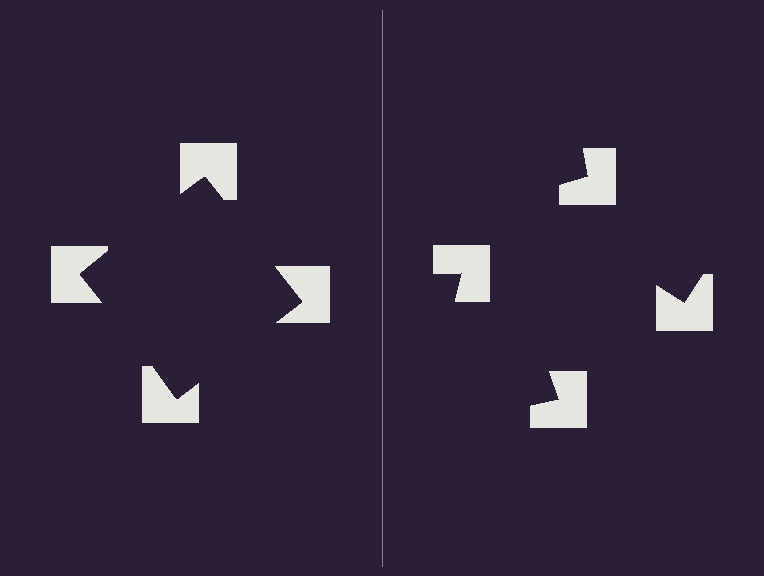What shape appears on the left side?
An illusory square.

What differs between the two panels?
The notched squares are positioned identically on both sides; only the wedge orientations differ. On the left they align to a square; on the right they are misaligned.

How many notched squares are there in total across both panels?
8 — 4 on each side.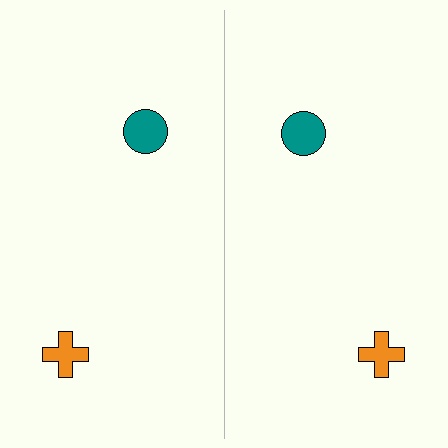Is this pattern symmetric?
Yes, this pattern has bilateral (reflection) symmetry.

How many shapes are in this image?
There are 4 shapes in this image.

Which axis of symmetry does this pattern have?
The pattern has a vertical axis of symmetry running through the center of the image.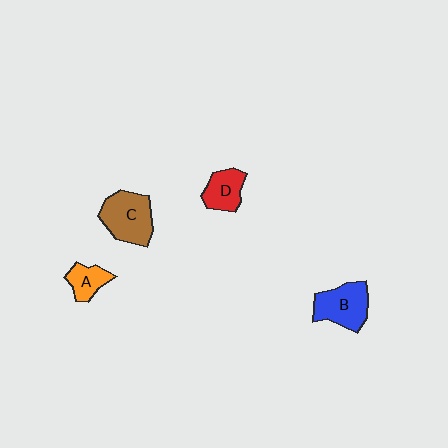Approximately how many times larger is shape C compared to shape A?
Approximately 2.0 times.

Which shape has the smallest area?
Shape A (orange).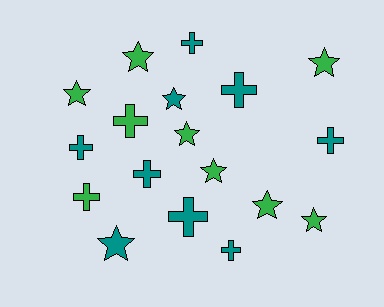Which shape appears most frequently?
Star, with 9 objects.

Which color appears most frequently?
Teal, with 9 objects.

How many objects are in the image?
There are 18 objects.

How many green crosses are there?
There are 2 green crosses.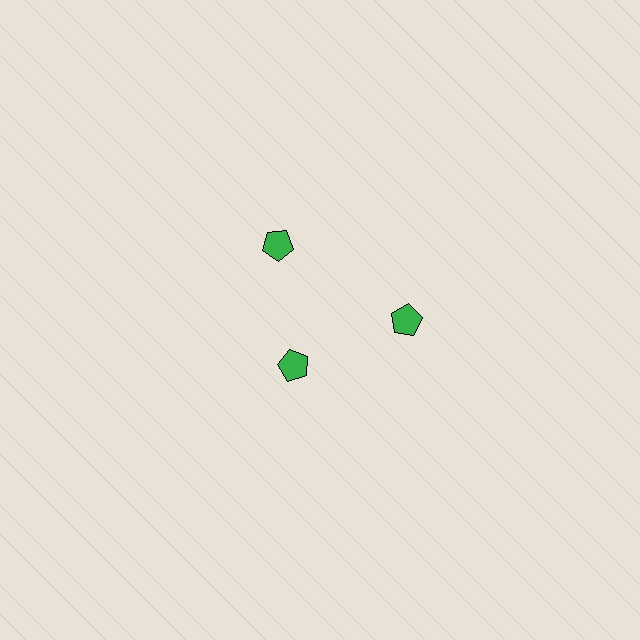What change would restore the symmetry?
The symmetry would be restored by moving it outward, back onto the ring so that all 3 pentagons sit at equal angles and equal distance from the center.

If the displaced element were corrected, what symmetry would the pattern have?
It would have 3-fold rotational symmetry — the pattern would map onto itself every 120 degrees.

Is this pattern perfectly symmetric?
No. The 3 green pentagons are arranged in a ring, but one element near the 7 o'clock position is pulled inward toward the center, breaking the 3-fold rotational symmetry.